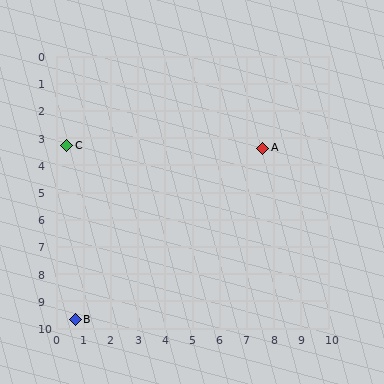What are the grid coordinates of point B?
Point B is at approximately (0.7, 9.7).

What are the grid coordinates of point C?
Point C is at approximately (0.4, 3.3).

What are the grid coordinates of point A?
Point A is at approximately (7.6, 3.4).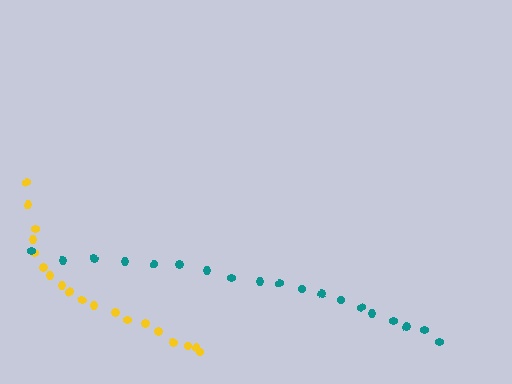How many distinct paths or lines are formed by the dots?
There are 2 distinct paths.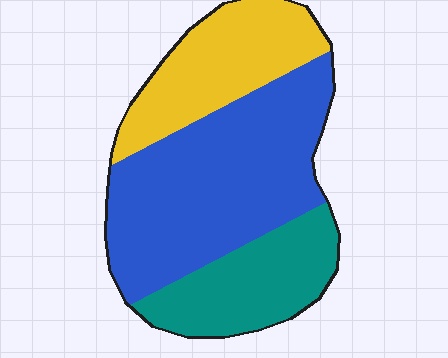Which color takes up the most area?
Blue, at roughly 50%.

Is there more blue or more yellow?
Blue.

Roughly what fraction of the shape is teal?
Teal covers 24% of the shape.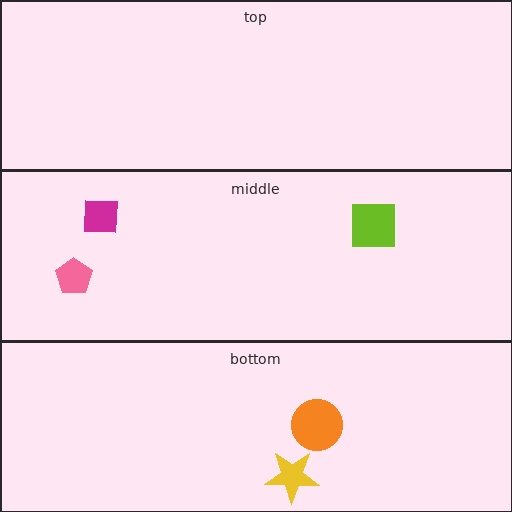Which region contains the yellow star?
The bottom region.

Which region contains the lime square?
The middle region.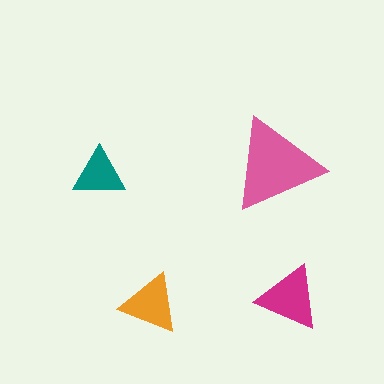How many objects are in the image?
There are 4 objects in the image.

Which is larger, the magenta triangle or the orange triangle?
The magenta one.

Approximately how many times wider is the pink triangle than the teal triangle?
About 2 times wider.